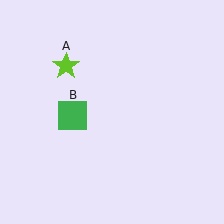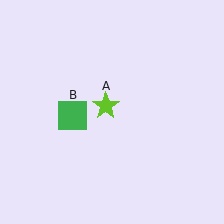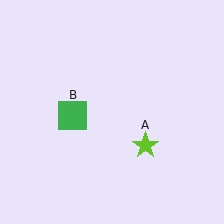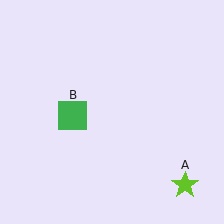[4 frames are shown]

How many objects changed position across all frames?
1 object changed position: lime star (object A).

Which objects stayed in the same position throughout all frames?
Green square (object B) remained stationary.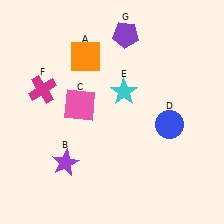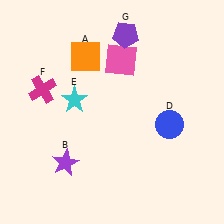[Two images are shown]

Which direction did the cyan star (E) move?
The cyan star (E) moved left.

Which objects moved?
The objects that moved are: the pink square (C), the cyan star (E).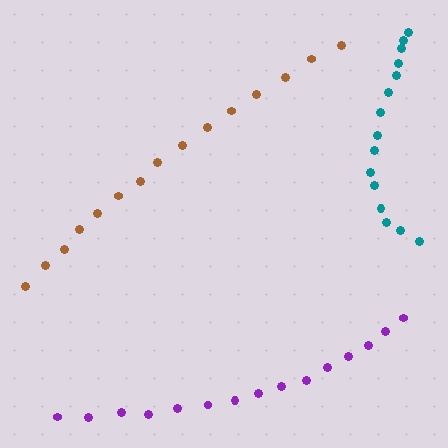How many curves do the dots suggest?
There are 3 distinct paths.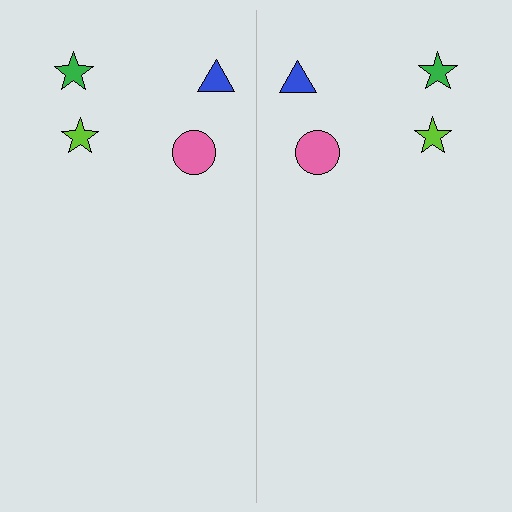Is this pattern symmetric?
Yes, this pattern has bilateral (reflection) symmetry.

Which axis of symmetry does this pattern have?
The pattern has a vertical axis of symmetry running through the center of the image.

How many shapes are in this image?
There are 8 shapes in this image.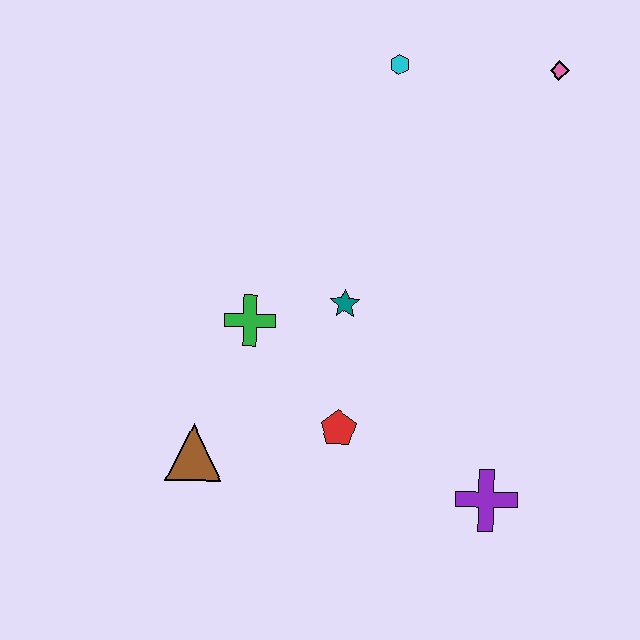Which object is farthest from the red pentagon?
The pink diamond is farthest from the red pentagon.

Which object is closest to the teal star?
The green cross is closest to the teal star.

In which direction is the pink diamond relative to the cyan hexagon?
The pink diamond is to the right of the cyan hexagon.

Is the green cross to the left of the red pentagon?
Yes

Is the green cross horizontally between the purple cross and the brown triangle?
Yes